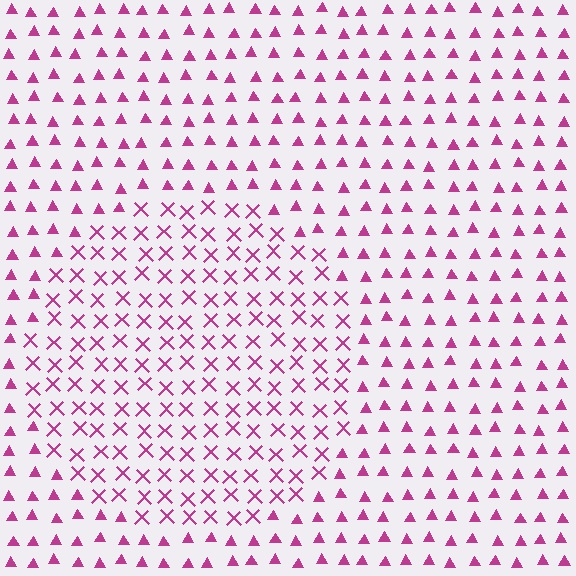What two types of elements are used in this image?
The image uses X marks inside the circle region and triangles outside it.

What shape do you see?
I see a circle.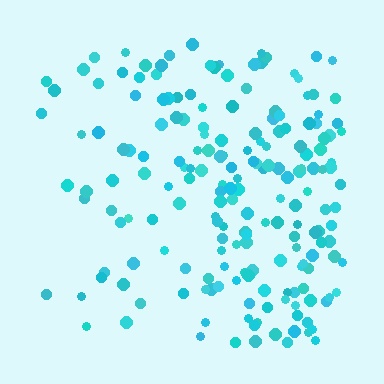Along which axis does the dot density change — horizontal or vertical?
Horizontal.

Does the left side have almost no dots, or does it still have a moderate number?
Still a moderate number, just noticeably fewer than the right.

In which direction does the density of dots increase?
From left to right, with the right side densest.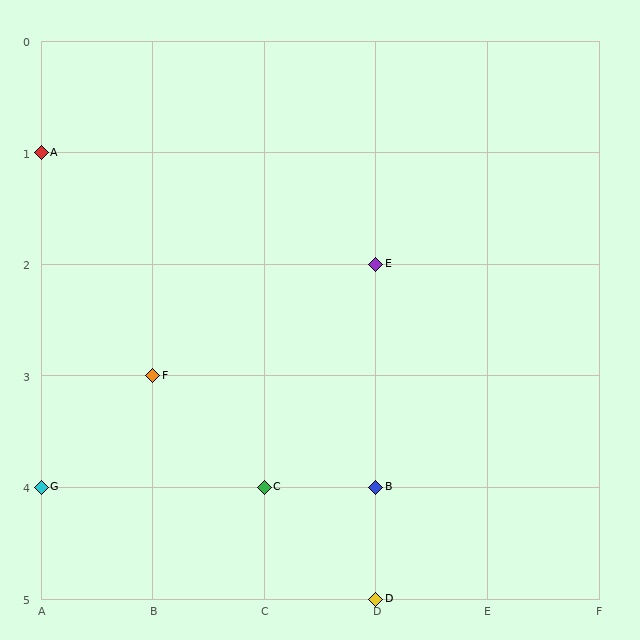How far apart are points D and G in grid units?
Points D and G are 3 columns and 1 row apart (about 3.2 grid units diagonally).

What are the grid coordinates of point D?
Point D is at grid coordinates (D, 5).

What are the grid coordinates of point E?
Point E is at grid coordinates (D, 2).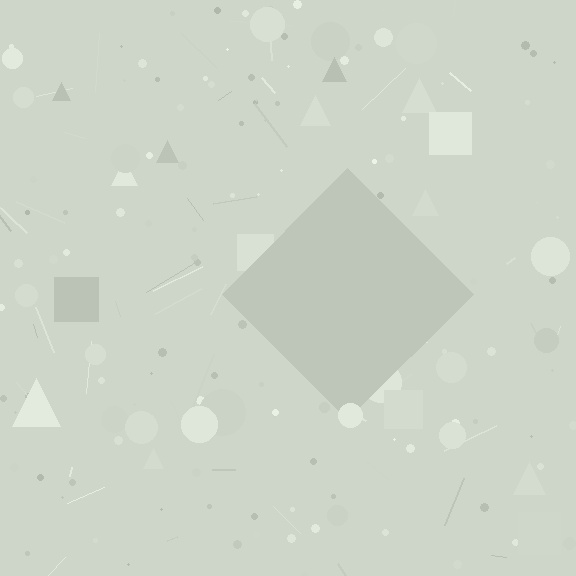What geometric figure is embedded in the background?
A diamond is embedded in the background.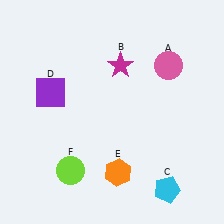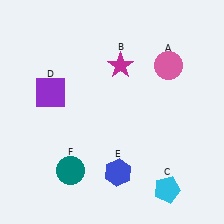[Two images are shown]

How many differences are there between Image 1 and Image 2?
There are 2 differences between the two images.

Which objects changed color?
E changed from orange to blue. F changed from lime to teal.